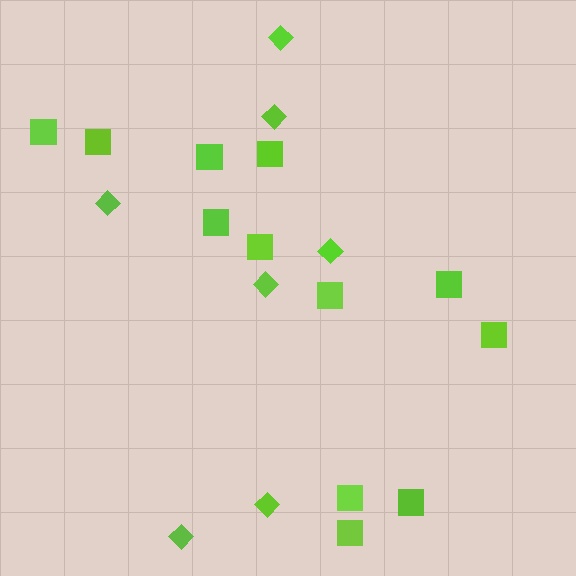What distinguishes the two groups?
There are 2 groups: one group of diamonds (7) and one group of squares (12).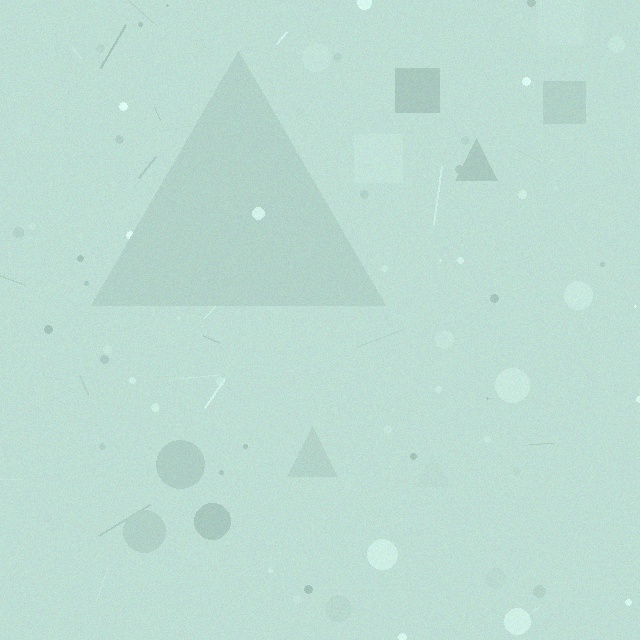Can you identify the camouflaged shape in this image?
The camouflaged shape is a triangle.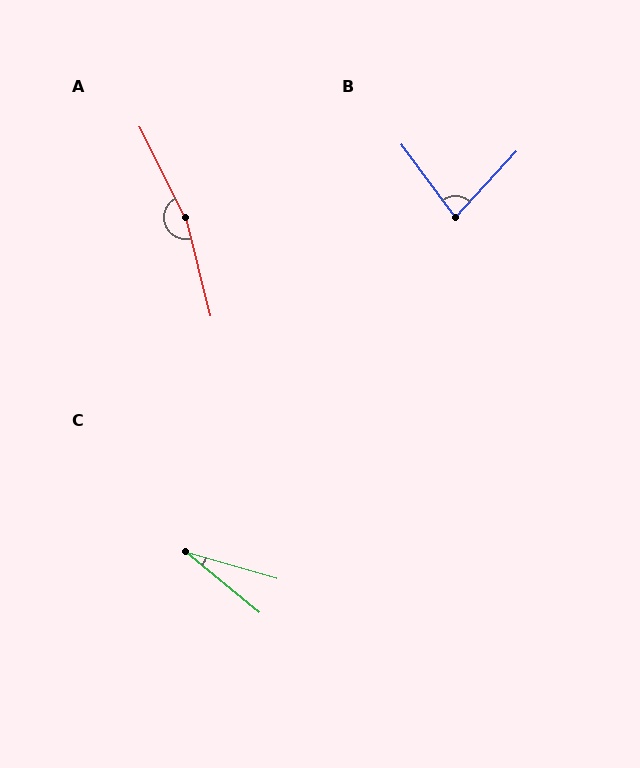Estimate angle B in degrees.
Approximately 79 degrees.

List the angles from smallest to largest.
C (23°), B (79°), A (167°).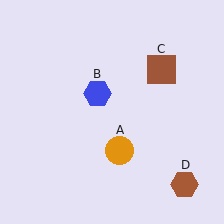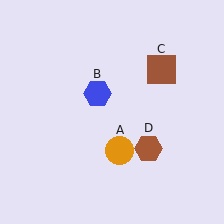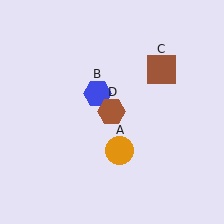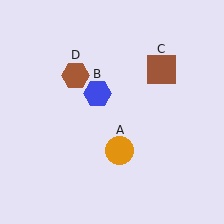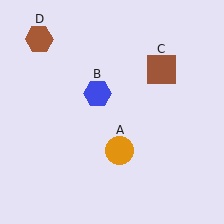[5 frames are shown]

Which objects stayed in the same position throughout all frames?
Orange circle (object A) and blue hexagon (object B) and brown square (object C) remained stationary.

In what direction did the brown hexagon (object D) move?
The brown hexagon (object D) moved up and to the left.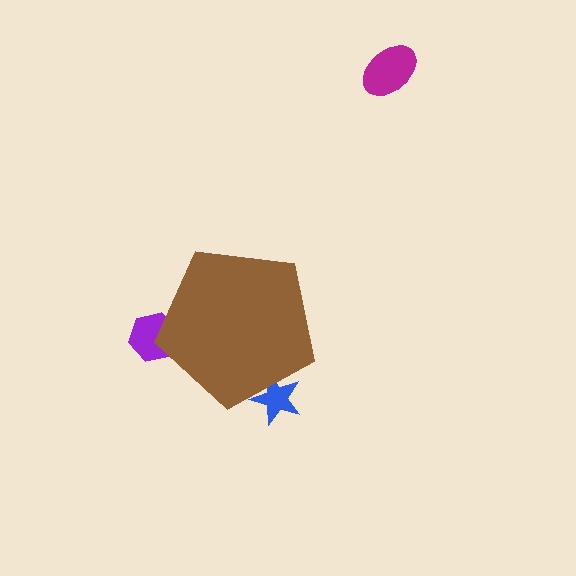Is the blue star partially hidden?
Yes, the blue star is partially hidden behind the brown pentagon.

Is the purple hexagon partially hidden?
Yes, the purple hexagon is partially hidden behind the brown pentagon.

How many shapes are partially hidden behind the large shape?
2 shapes are partially hidden.